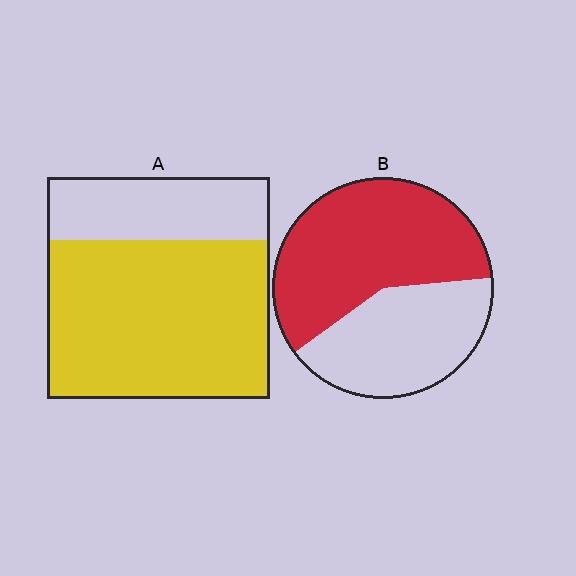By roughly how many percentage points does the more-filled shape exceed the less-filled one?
By roughly 15 percentage points (A over B).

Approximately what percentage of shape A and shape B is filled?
A is approximately 70% and B is approximately 60%.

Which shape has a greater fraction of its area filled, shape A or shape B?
Shape A.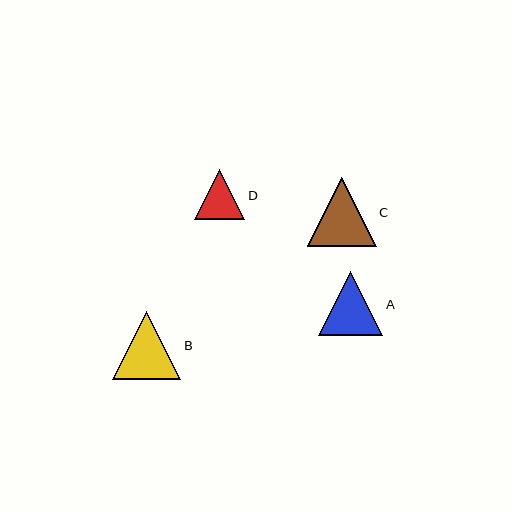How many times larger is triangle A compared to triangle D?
Triangle A is approximately 1.3 times the size of triangle D.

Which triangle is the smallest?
Triangle D is the smallest with a size of approximately 50 pixels.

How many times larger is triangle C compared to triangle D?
Triangle C is approximately 1.4 times the size of triangle D.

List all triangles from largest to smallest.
From largest to smallest: C, B, A, D.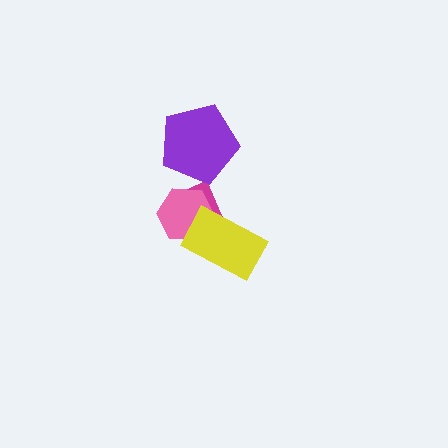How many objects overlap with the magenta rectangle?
2 objects overlap with the magenta rectangle.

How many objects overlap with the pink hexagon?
2 objects overlap with the pink hexagon.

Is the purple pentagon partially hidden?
No, no other shape covers it.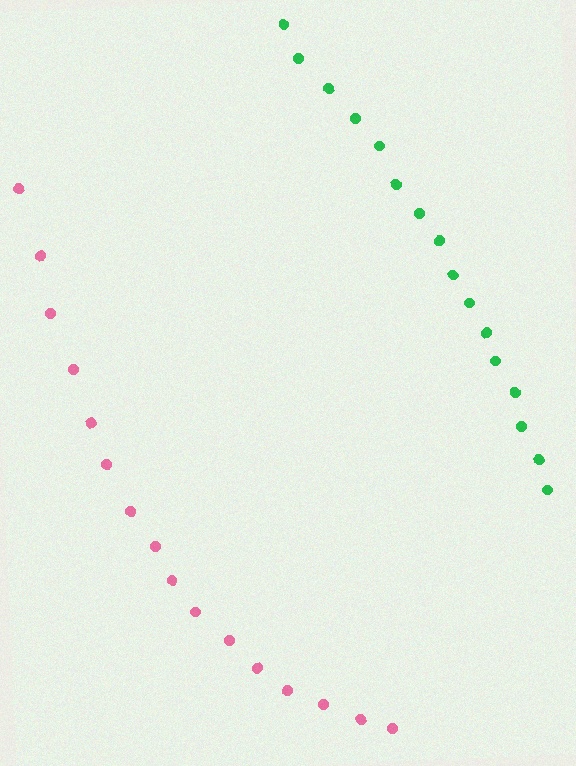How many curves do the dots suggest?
There are 2 distinct paths.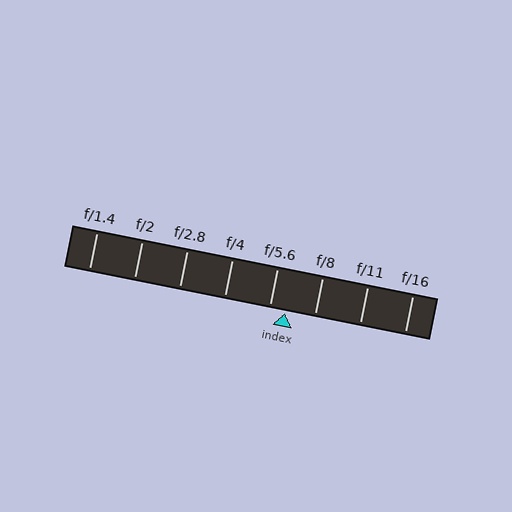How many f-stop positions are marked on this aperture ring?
There are 8 f-stop positions marked.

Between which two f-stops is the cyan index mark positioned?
The index mark is between f/5.6 and f/8.